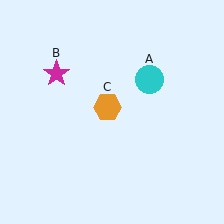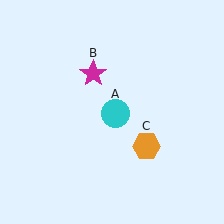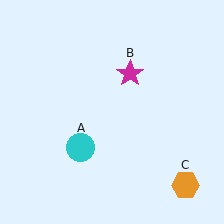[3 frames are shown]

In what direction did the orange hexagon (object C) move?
The orange hexagon (object C) moved down and to the right.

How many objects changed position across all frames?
3 objects changed position: cyan circle (object A), magenta star (object B), orange hexagon (object C).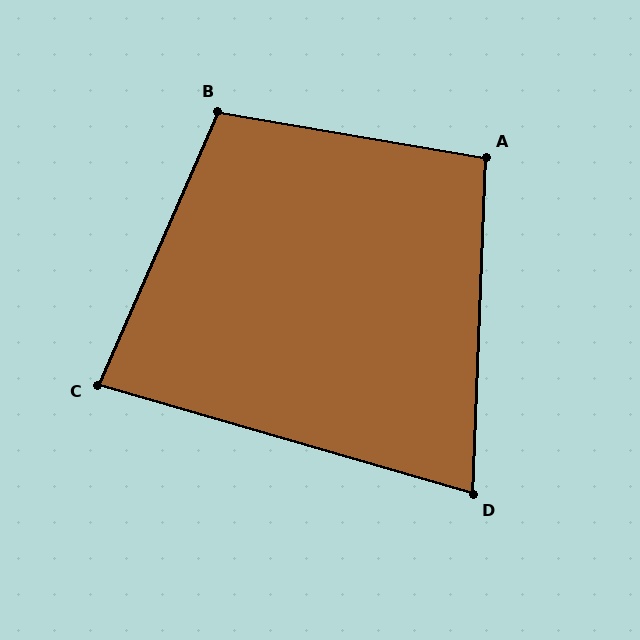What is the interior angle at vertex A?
Approximately 98 degrees (obtuse).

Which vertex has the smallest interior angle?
D, at approximately 76 degrees.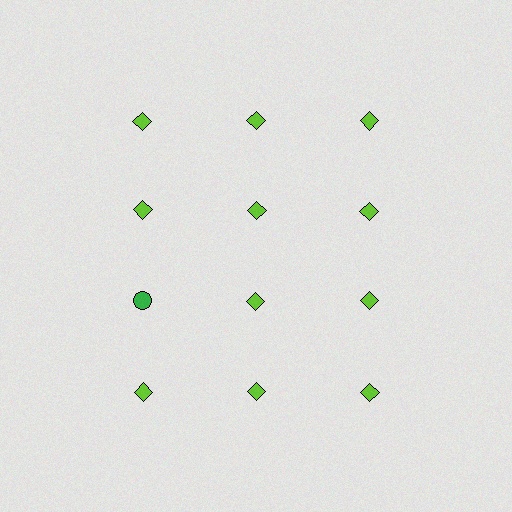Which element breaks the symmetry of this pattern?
The green circle in the third row, leftmost column breaks the symmetry. All other shapes are lime diamonds.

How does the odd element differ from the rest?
It differs in both color (green instead of lime) and shape (circle instead of diamond).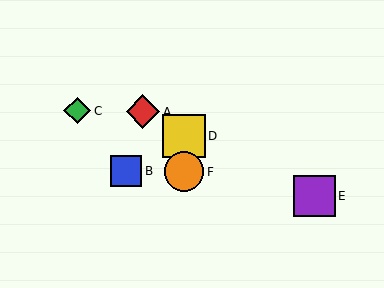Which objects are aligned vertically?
Objects D, F are aligned vertically.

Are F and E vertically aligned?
No, F is at x≈184 and E is at x≈314.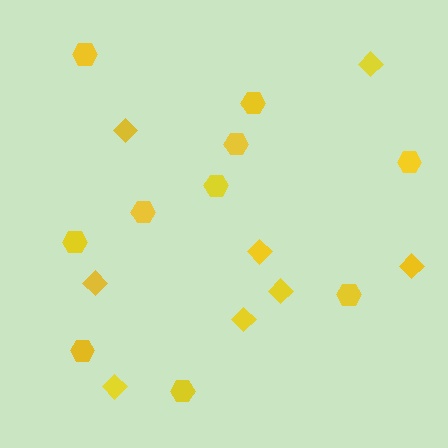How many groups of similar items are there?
There are 2 groups: one group of hexagons (10) and one group of diamonds (8).